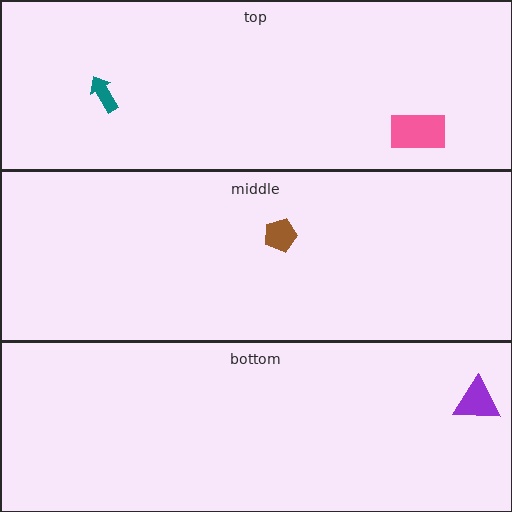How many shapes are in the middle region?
1.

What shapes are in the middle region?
The brown pentagon.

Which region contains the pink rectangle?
The top region.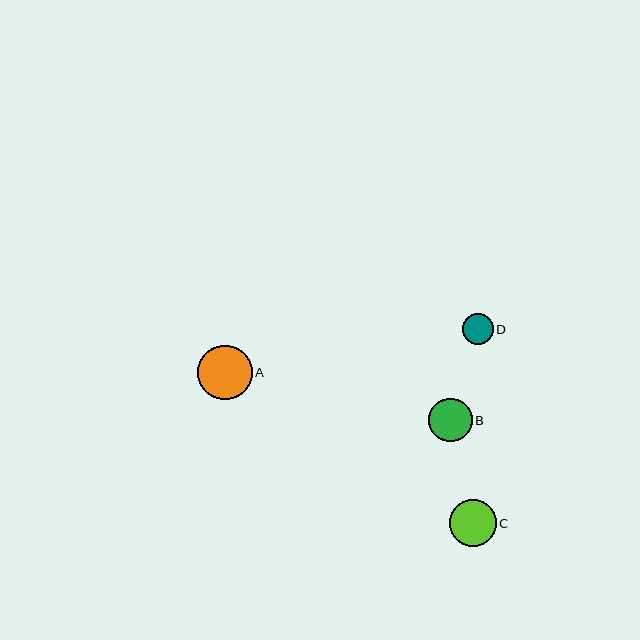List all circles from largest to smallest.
From largest to smallest: A, C, B, D.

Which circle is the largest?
Circle A is the largest with a size of approximately 54 pixels.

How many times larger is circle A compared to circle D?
Circle A is approximately 1.8 times the size of circle D.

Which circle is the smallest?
Circle D is the smallest with a size of approximately 30 pixels.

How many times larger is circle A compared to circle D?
Circle A is approximately 1.8 times the size of circle D.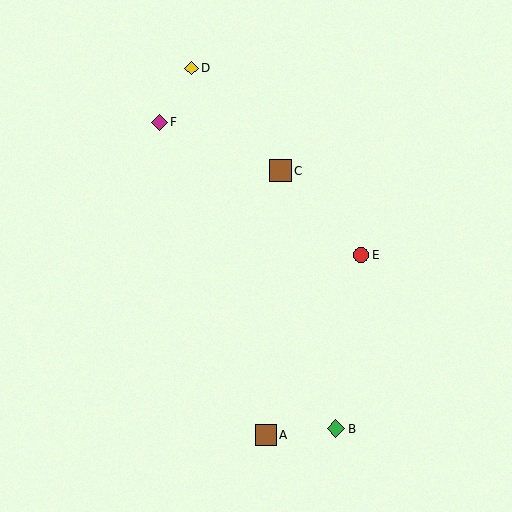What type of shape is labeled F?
Shape F is a magenta diamond.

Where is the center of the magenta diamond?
The center of the magenta diamond is at (160, 122).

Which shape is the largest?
The brown square (labeled C) is the largest.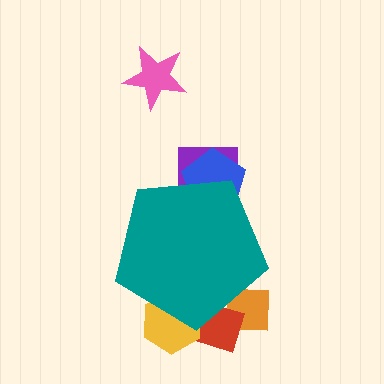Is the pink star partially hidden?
No, the pink star is fully visible.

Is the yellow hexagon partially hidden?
Yes, the yellow hexagon is partially hidden behind the teal pentagon.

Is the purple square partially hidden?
Yes, the purple square is partially hidden behind the teal pentagon.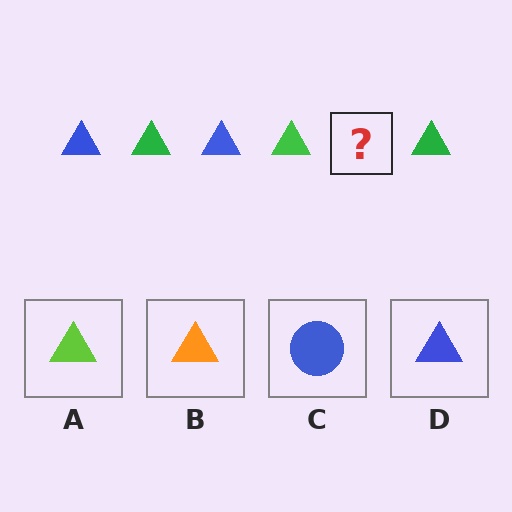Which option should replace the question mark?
Option D.